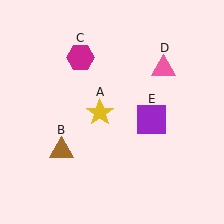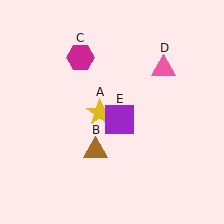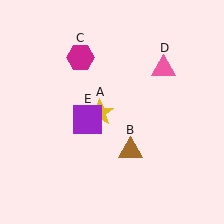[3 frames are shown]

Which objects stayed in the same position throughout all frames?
Yellow star (object A) and magenta hexagon (object C) and pink triangle (object D) remained stationary.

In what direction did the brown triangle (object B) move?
The brown triangle (object B) moved right.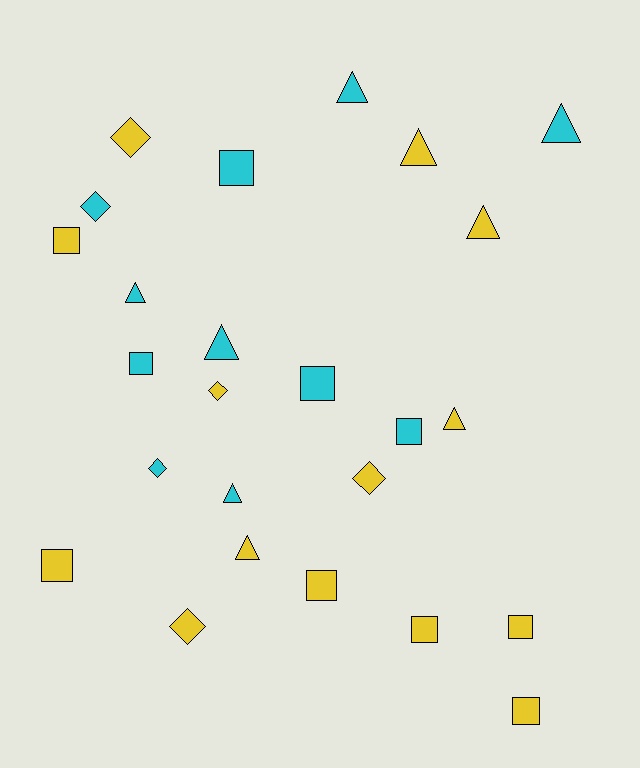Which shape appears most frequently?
Square, with 10 objects.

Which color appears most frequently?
Yellow, with 14 objects.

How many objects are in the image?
There are 25 objects.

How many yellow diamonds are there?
There are 4 yellow diamonds.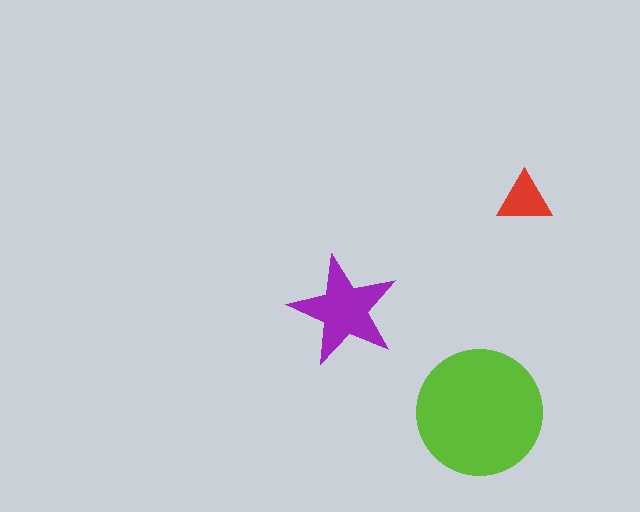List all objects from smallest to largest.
The red triangle, the purple star, the lime circle.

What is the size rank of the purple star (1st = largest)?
2nd.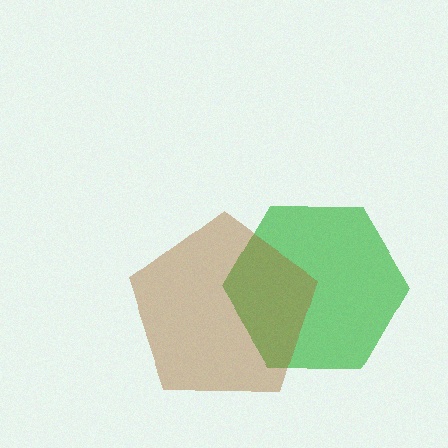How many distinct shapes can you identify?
There are 2 distinct shapes: a green hexagon, a brown pentagon.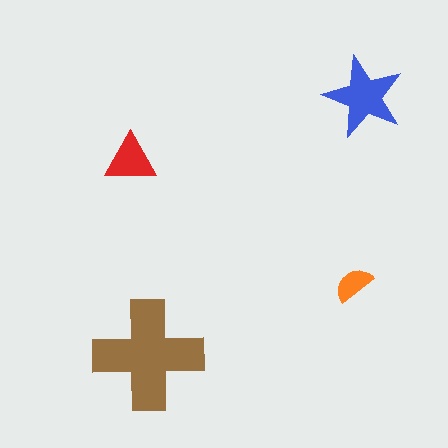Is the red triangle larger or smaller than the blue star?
Smaller.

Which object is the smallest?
The orange semicircle.